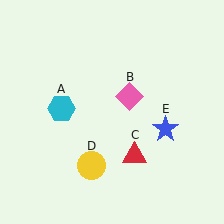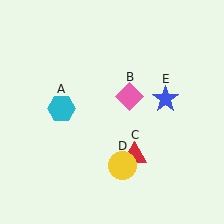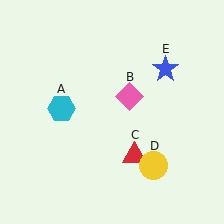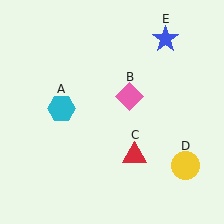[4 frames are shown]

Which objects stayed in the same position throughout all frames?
Cyan hexagon (object A) and pink diamond (object B) and red triangle (object C) remained stationary.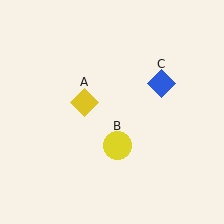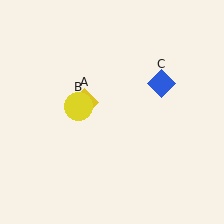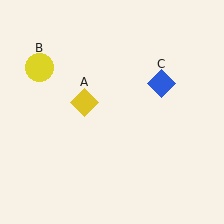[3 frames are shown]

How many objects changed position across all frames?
1 object changed position: yellow circle (object B).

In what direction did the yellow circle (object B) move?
The yellow circle (object B) moved up and to the left.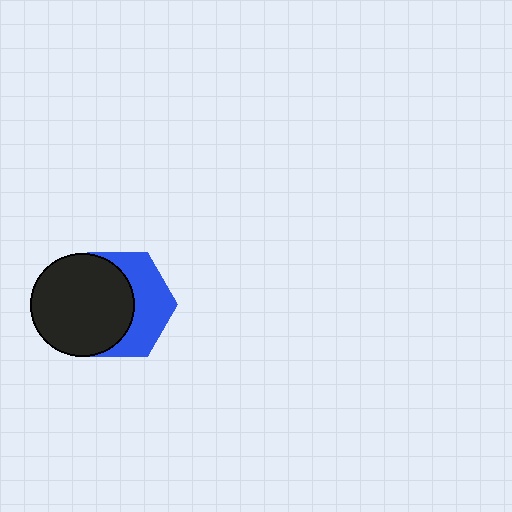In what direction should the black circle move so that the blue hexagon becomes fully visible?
The black circle should move left. That is the shortest direction to clear the overlap and leave the blue hexagon fully visible.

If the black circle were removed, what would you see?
You would see the complete blue hexagon.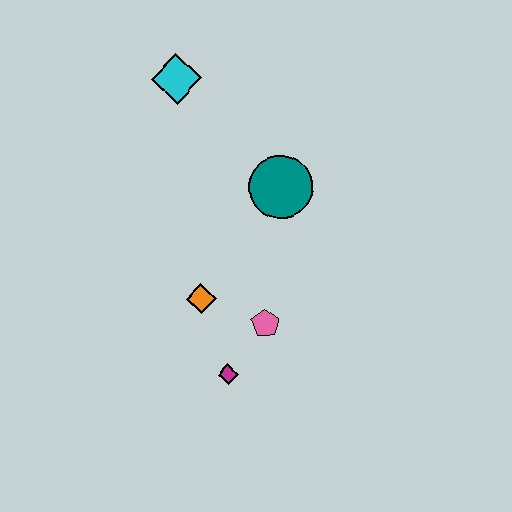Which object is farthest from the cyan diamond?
The magenta diamond is farthest from the cyan diamond.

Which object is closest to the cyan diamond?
The teal circle is closest to the cyan diamond.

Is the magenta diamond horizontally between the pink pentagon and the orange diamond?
Yes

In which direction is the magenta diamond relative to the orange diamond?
The magenta diamond is below the orange diamond.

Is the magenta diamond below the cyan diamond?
Yes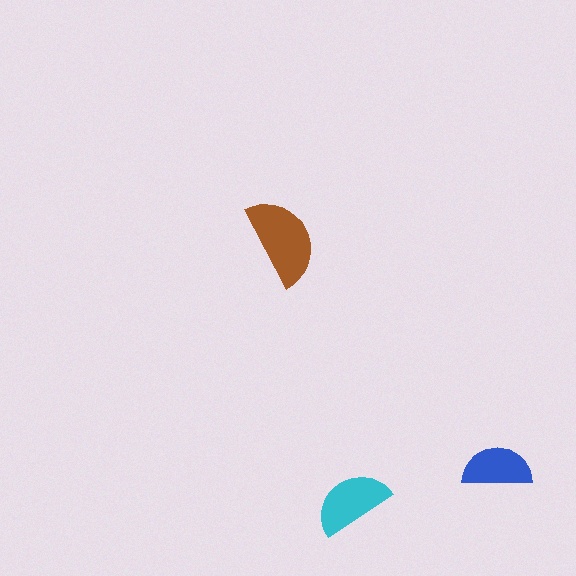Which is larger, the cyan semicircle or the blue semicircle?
The cyan one.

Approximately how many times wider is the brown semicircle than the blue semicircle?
About 1.5 times wider.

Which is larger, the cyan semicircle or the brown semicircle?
The brown one.